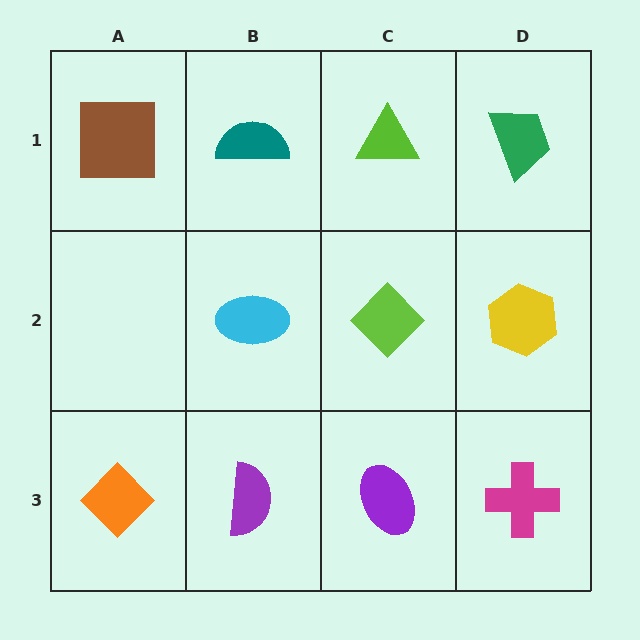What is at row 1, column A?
A brown square.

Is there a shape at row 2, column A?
No, that cell is empty.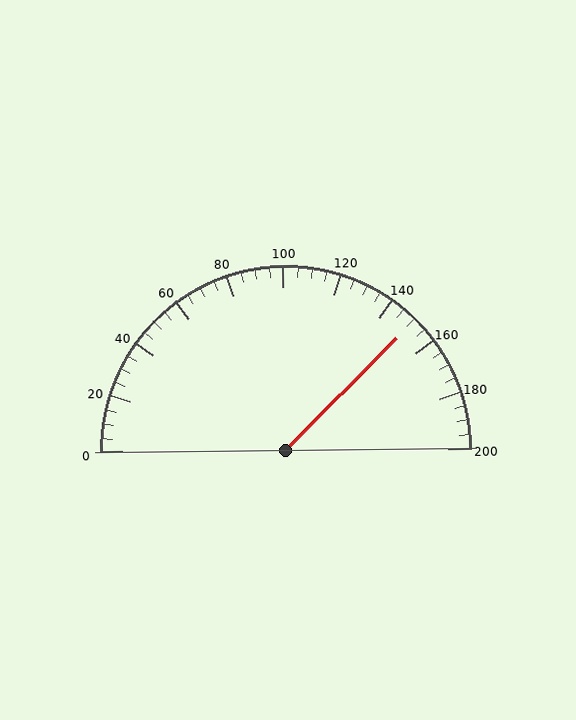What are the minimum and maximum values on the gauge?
The gauge ranges from 0 to 200.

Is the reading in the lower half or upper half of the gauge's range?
The reading is in the upper half of the range (0 to 200).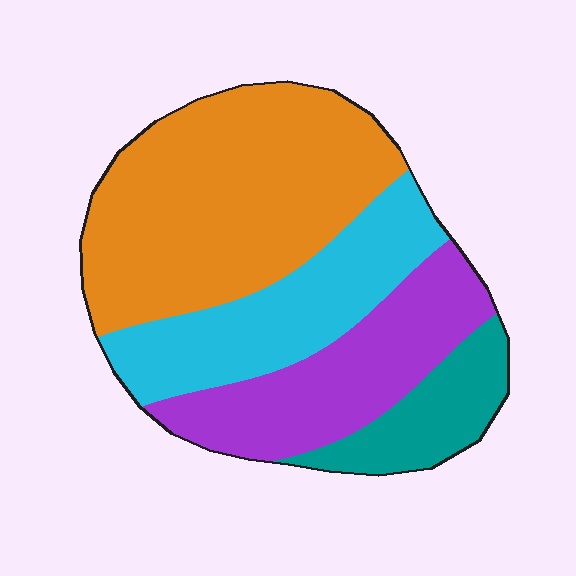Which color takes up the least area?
Teal, at roughly 10%.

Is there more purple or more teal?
Purple.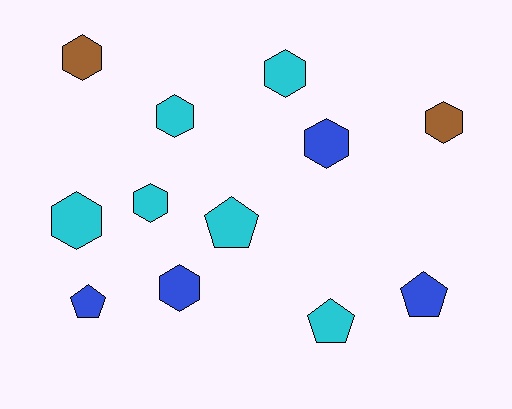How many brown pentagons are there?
There are no brown pentagons.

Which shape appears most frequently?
Hexagon, with 8 objects.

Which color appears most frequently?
Cyan, with 6 objects.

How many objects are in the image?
There are 12 objects.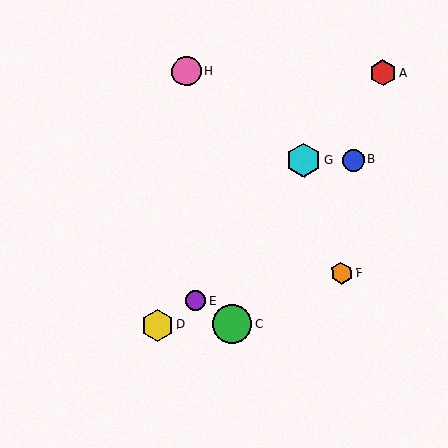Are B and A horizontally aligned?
No, B is at y≈160 and A is at y≈73.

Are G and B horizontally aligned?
Yes, both are at y≈161.